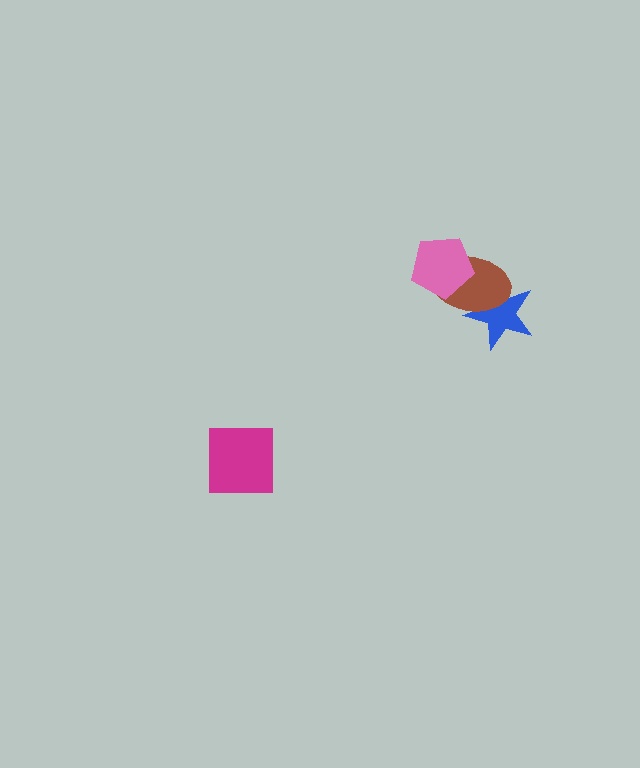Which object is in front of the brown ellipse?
The pink pentagon is in front of the brown ellipse.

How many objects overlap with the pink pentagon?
1 object overlaps with the pink pentagon.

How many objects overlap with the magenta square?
0 objects overlap with the magenta square.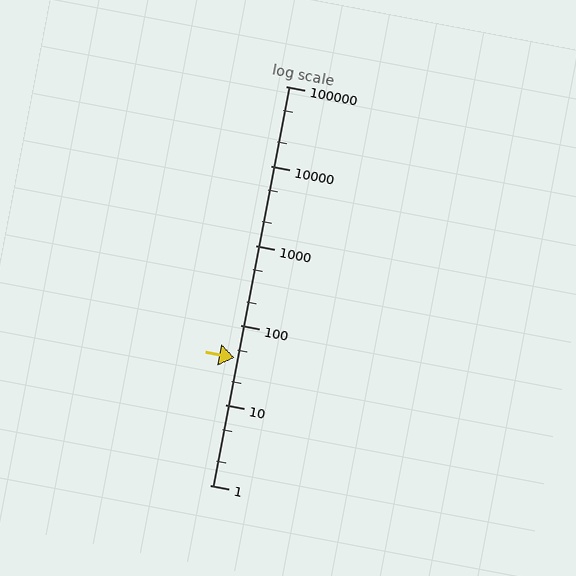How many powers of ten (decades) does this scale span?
The scale spans 5 decades, from 1 to 100000.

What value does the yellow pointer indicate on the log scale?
The pointer indicates approximately 39.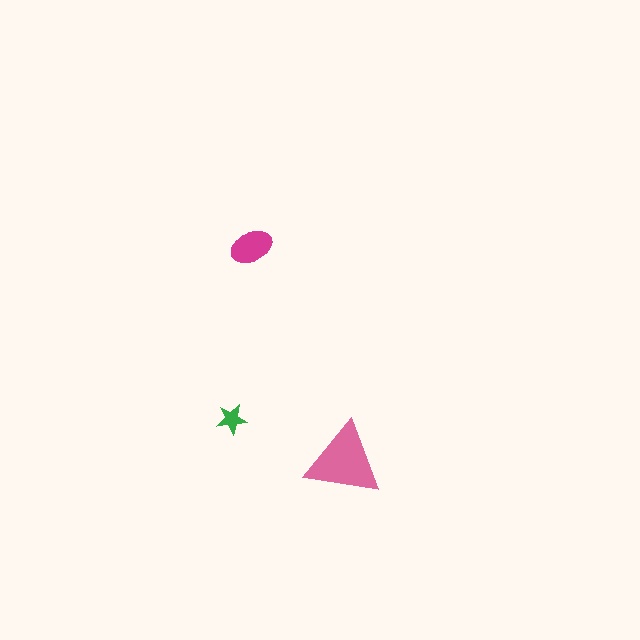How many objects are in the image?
There are 3 objects in the image.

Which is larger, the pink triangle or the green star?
The pink triangle.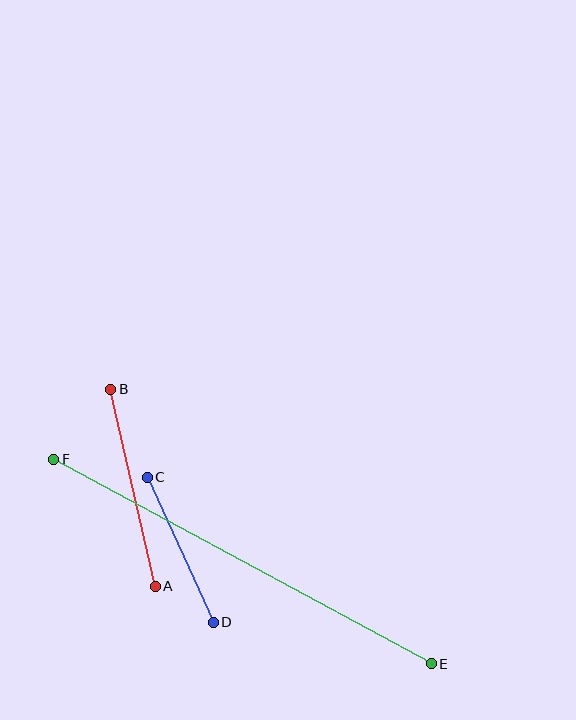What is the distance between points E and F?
The distance is approximately 429 pixels.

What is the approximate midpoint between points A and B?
The midpoint is at approximately (133, 488) pixels.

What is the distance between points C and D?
The distance is approximately 159 pixels.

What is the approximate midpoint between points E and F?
The midpoint is at approximately (243, 562) pixels.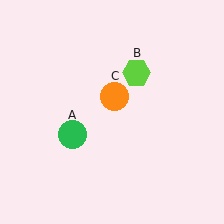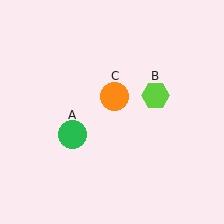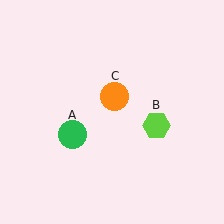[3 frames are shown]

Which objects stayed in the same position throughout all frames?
Green circle (object A) and orange circle (object C) remained stationary.